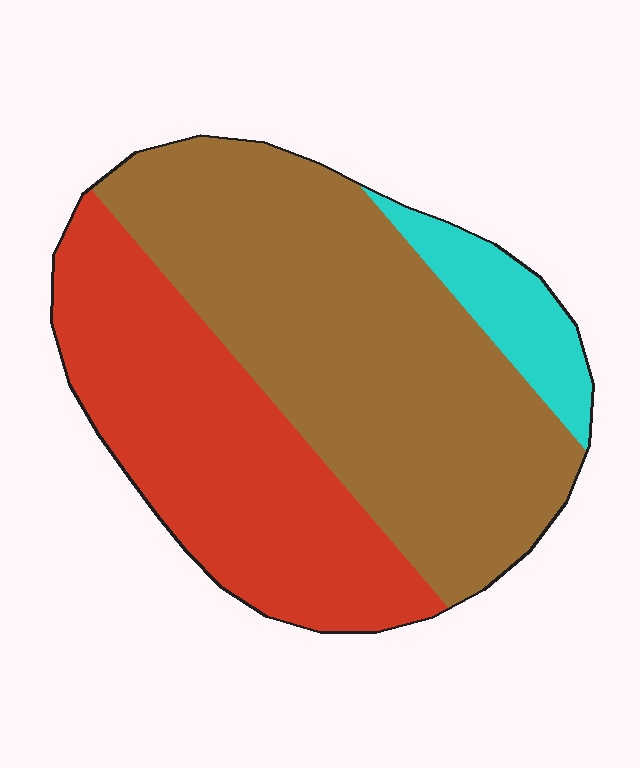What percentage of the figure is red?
Red takes up about three eighths (3/8) of the figure.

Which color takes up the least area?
Cyan, at roughly 10%.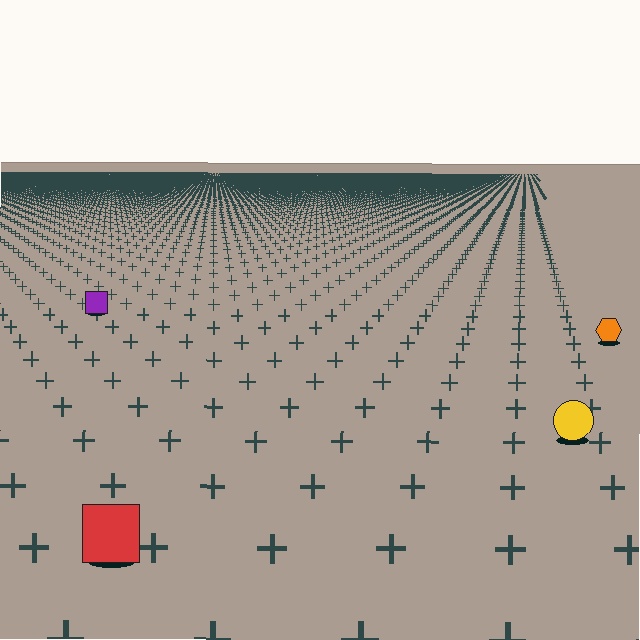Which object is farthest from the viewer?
The purple square is farthest from the viewer. It appears smaller and the ground texture around it is denser.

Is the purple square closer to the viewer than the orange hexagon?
No. The orange hexagon is closer — you can tell from the texture gradient: the ground texture is coarser near it.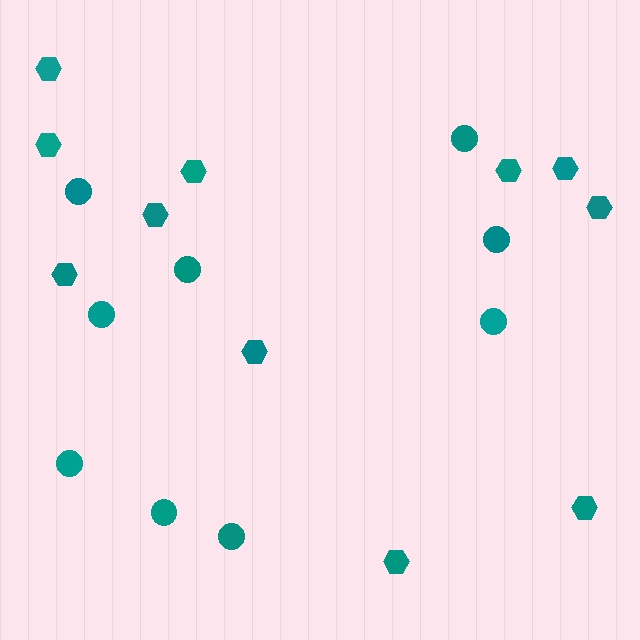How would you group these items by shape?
There are 2 groups: one group of hexagons (11) and one group of circles (9).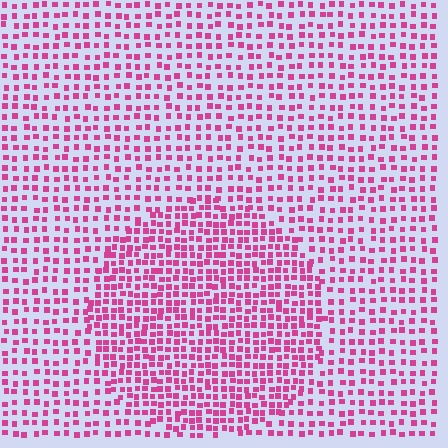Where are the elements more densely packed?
The elements are more densely packed inside the circle boundary.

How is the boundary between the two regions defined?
The boundary is defined by a change in element density (approximately 1.7x ratio). All elements are the same color, size, and shape.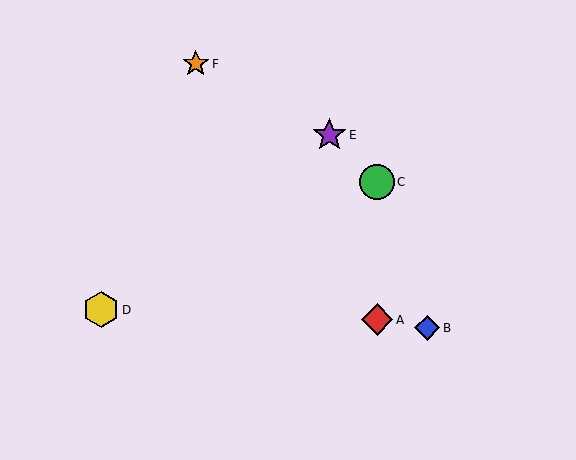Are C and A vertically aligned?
Yes, both are at x≈377.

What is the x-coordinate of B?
Object B is at x≈427.